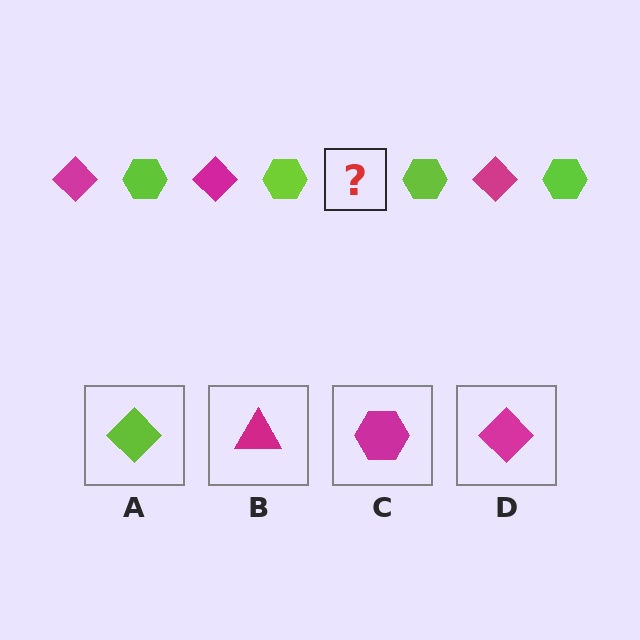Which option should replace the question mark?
Option D.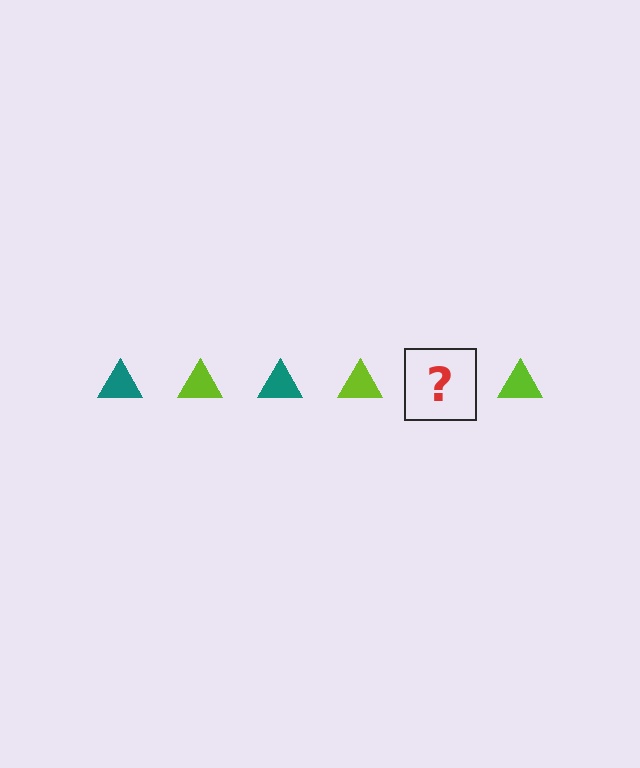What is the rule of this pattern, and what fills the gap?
The rule is that the pattern cycles through teal, lime triangles. The gap should be filled with a teal triangle.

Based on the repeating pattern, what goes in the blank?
The blank should be a teal triangle.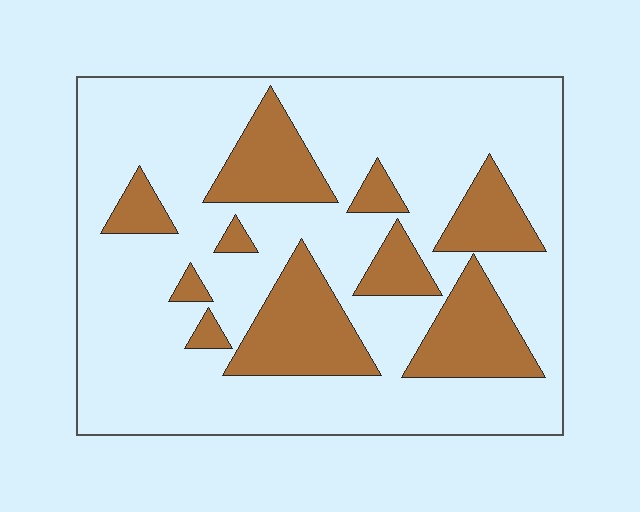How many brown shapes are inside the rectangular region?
10.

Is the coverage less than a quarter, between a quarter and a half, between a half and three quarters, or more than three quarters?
Between a quarter and a half.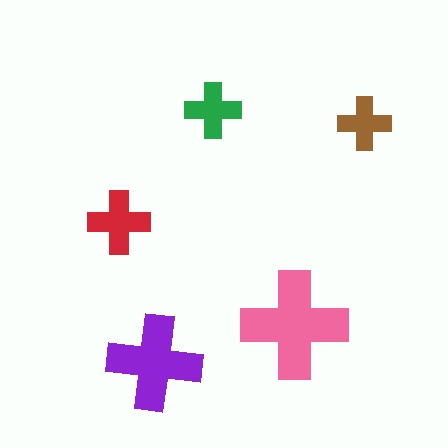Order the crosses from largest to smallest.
the pink one, the purple one, the red one, the green one, the brown one.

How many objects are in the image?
There are 5 objects in the image.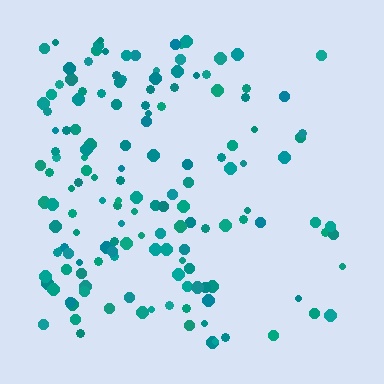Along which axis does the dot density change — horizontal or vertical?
Horizontal.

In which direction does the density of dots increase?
From right to left, with the left side densest.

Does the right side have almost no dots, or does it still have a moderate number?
Still a moderate number, just noticeably fewer than the left.